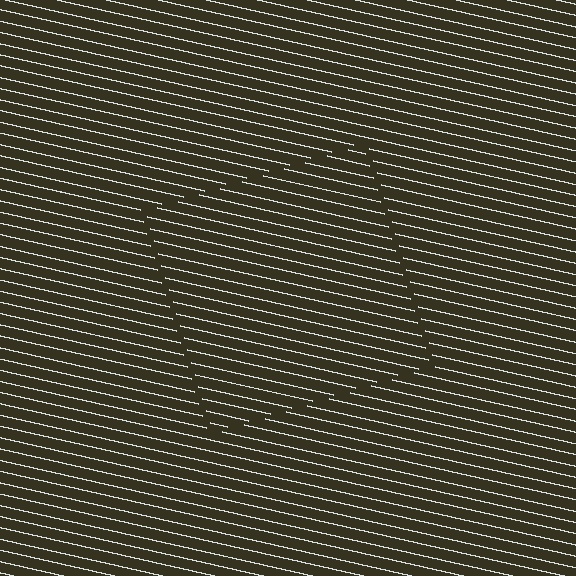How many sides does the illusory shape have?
4 sides — the line-ends trace a square.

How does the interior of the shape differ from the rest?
The interior of the shape contains the same grating, shifted by half a period — the contour is defined by the phase discontinuity where line-ends from the inner and outer gratings abut.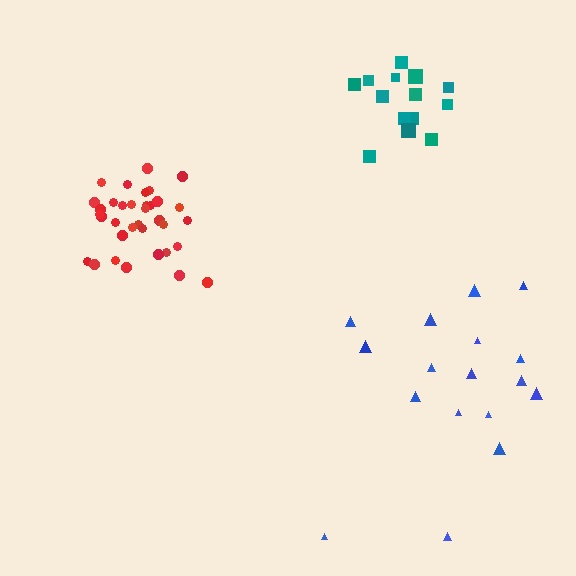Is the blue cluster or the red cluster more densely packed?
Red.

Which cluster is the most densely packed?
Red.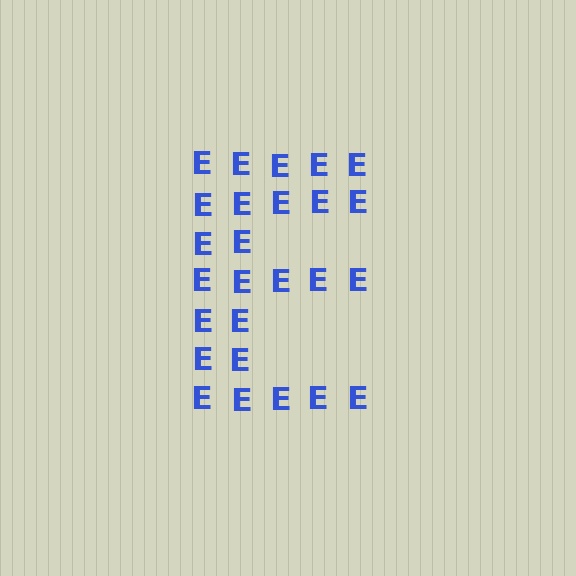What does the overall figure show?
The overall figure shows the letter E.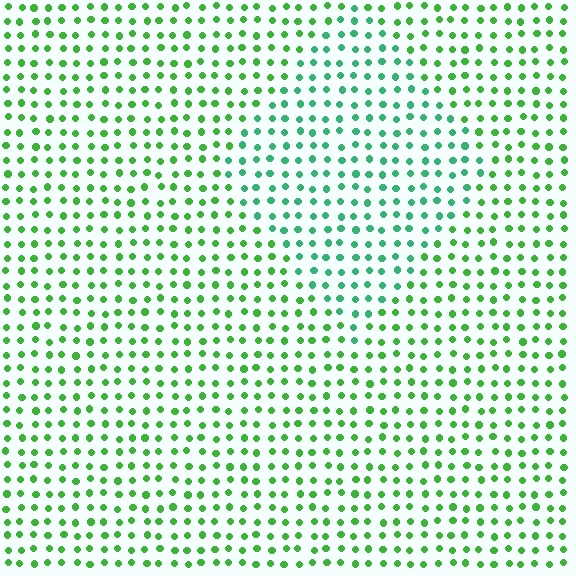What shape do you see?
I see a diamond.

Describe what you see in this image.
The image is filled with small green elements in a uniform arrangement. A diamond-shaped region is visible where the elements are tinted to a slightly different hue, forming a subtle color boundary.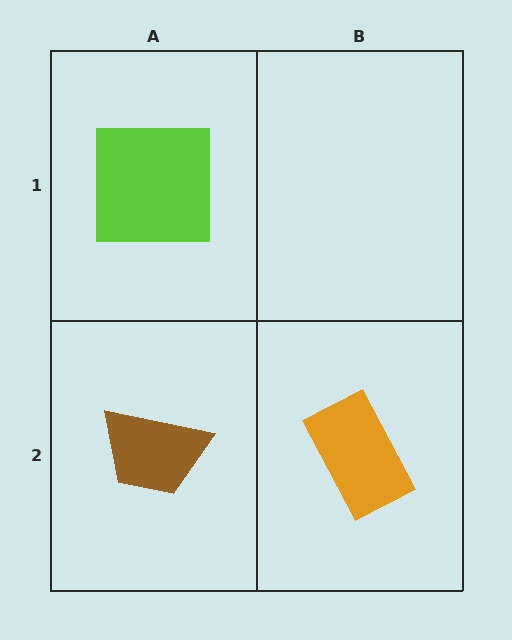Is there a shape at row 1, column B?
No, that cell is empty.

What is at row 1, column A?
A lime square.